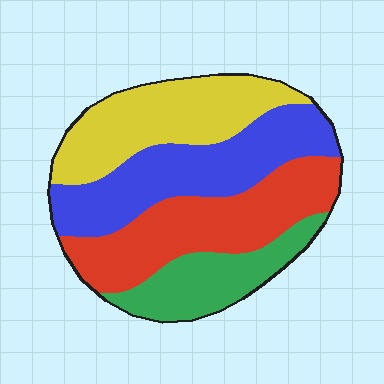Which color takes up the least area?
Green, at roughly 15%.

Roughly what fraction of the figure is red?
Red takes up between a sixth and a third of the figure.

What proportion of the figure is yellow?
Yellow takes up about one quarter (1/4) of the figure.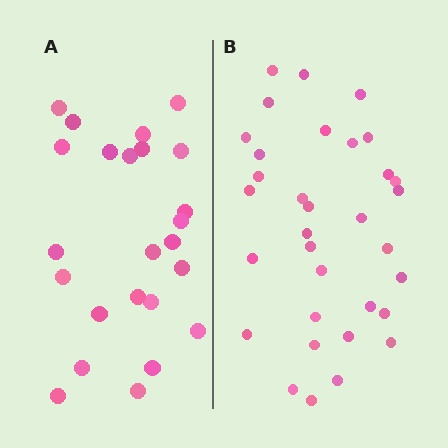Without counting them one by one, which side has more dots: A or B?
Region B (the right region) has more dots.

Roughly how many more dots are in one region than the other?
Region B has roughly 8 or so more dots than region A.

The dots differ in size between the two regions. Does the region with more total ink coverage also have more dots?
No. Region A has more total ink coverage because its dots are larger, but region B actually contains more individual dots. Total area can be misleading — the number of items is what matters here.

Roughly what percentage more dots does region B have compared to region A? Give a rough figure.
About 40% more.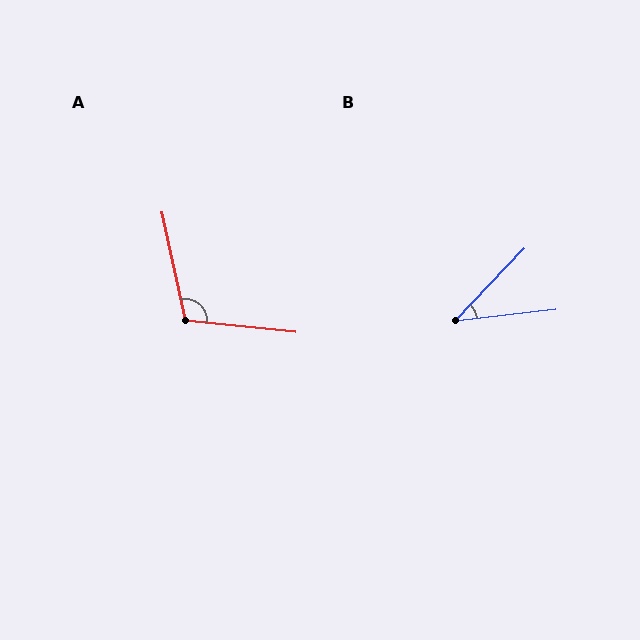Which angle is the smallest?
B, at approximately 40 degrees.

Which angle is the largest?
A, at approximately 108 degrees.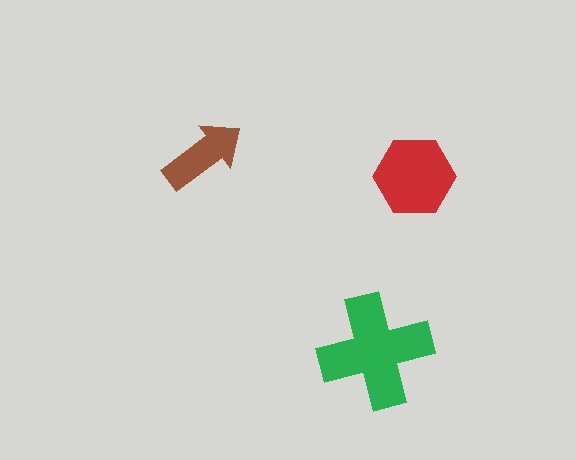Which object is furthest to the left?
The brown arrow is leftmost.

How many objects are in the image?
There are 3 objects in the image.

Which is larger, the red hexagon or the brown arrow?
The red hexagon.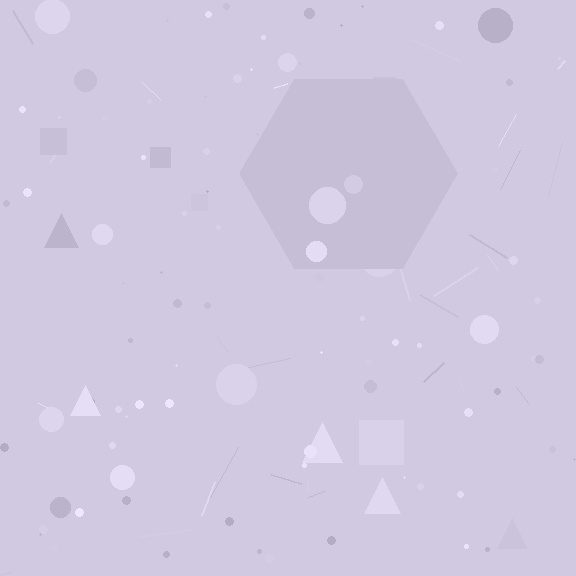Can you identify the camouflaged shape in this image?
The camouflaged shape is a hexagon.